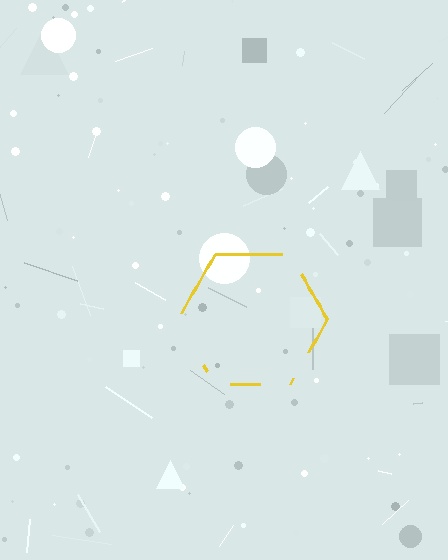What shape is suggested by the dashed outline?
The dashed outline suggests a hexagon.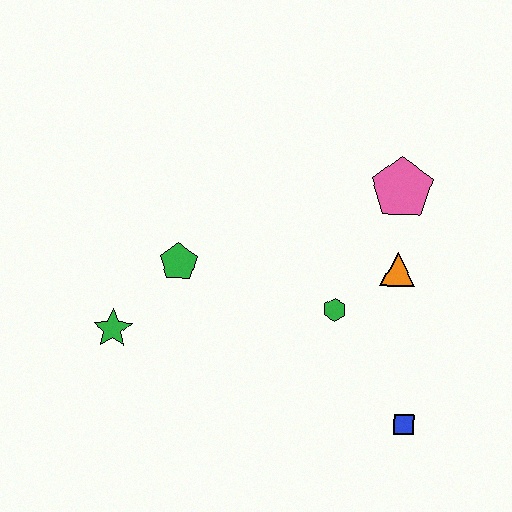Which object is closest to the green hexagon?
The orange triangle is closest to the green hexagon.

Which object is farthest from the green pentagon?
The blue square is farthest from the green pentagon.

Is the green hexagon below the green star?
No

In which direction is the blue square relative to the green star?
The blue square is to the right of the green star.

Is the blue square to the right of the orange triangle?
Yes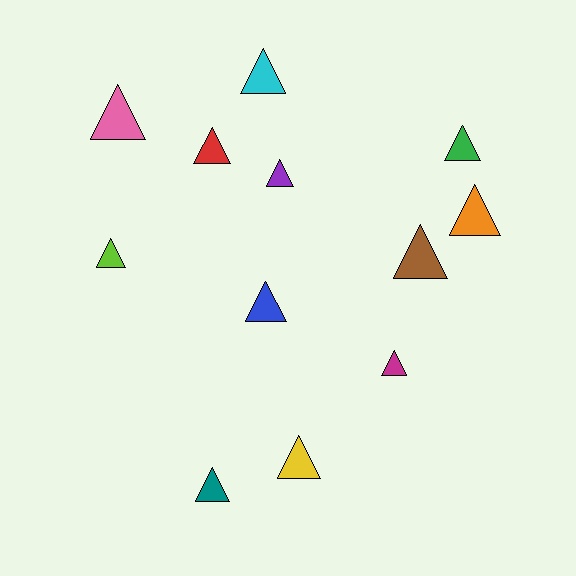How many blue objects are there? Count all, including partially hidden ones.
There is 1 blue object.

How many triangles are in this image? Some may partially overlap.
There are 12 triangles.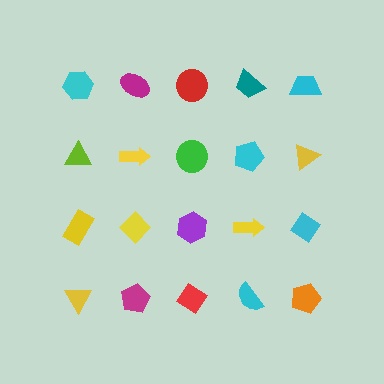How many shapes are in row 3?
5 shapes.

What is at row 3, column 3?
A purple hexagon.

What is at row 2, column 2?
A yellow arrow.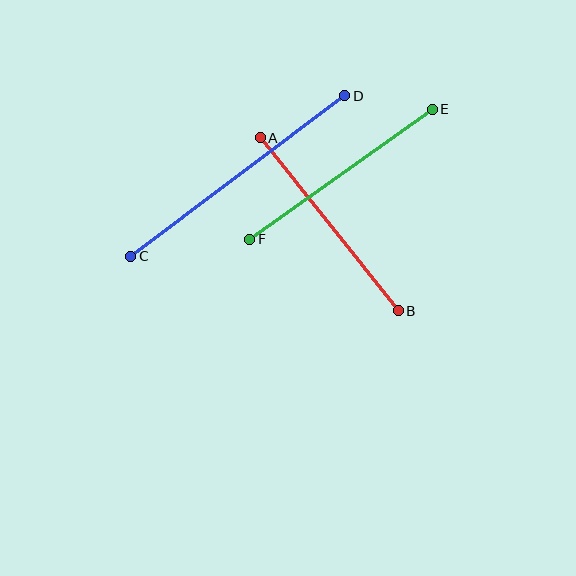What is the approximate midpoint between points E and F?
The midpoint is at approximately (341, 174) pixels.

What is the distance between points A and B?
The distance is approximately 221 pixels.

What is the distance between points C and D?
The distance is approximately 268 pixels.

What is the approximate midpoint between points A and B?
The midpoint is at approximately (329, 224) pixels.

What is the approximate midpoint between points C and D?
The midpoint is at approximately (238, 176) pixels.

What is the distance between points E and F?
The distance is approximately 224 pixels.